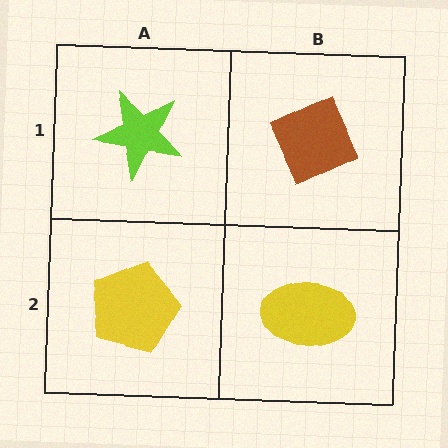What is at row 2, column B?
A yellow ellipse.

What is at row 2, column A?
A yellow pentagon.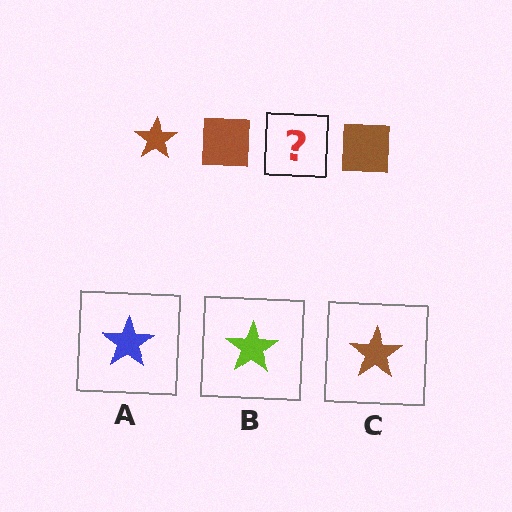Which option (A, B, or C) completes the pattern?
C.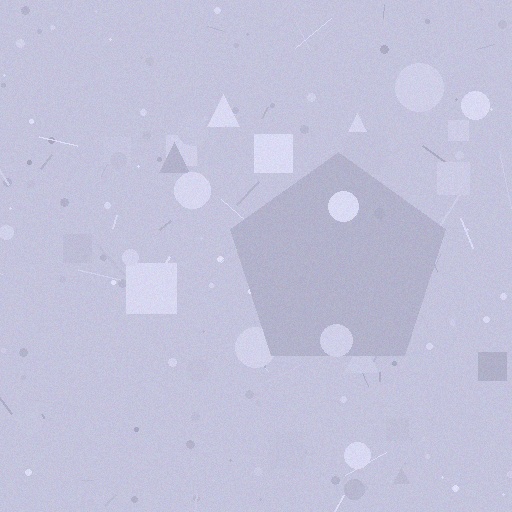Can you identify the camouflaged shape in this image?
The camouflaged shape is a pentagon.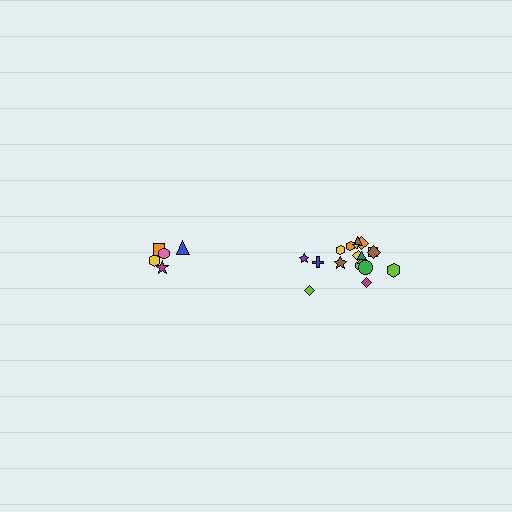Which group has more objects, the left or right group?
The right group.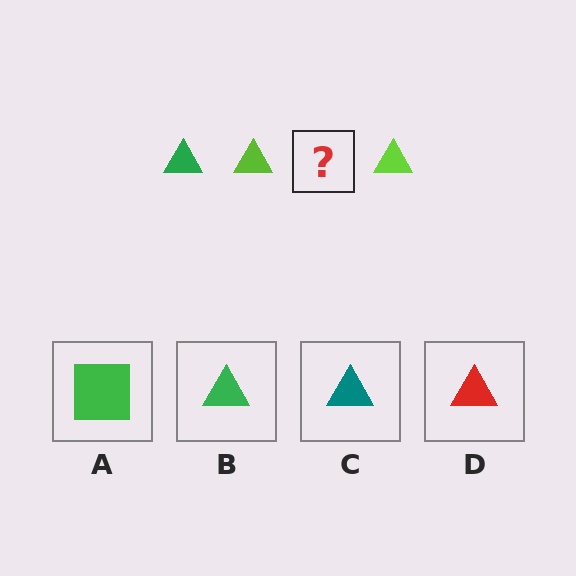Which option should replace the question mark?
Option B.